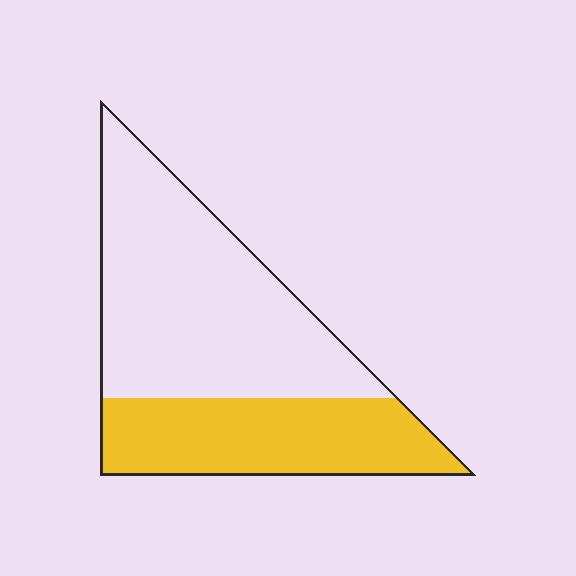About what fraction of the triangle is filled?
About three eighths (3/8).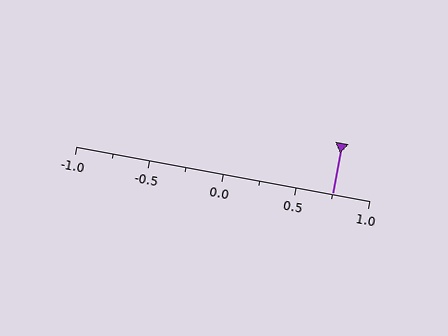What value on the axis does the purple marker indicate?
The marker indicates approximately 0.75.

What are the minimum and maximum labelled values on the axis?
The axis runs from -1.0 to 1.0.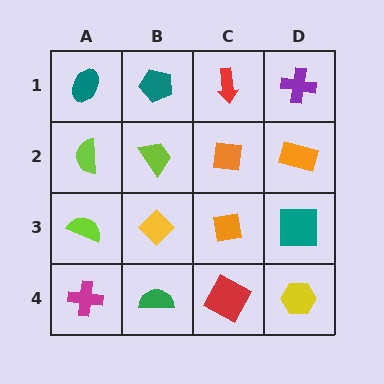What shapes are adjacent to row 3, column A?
A lime semicircle (row 2, column A), a magenta cross (row 4, column A), a yellow diamond (row 3, column B).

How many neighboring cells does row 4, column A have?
2.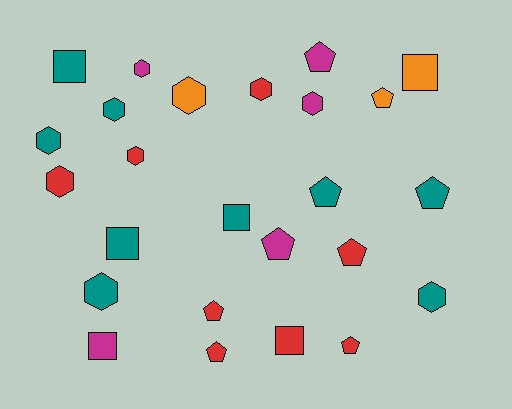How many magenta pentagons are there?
There are 2 magenta pentagons.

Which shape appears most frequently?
Hexagon, with 10 objects.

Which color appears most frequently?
Teal, with 9 objects.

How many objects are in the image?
There are 25 objects.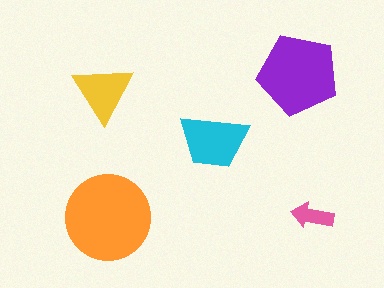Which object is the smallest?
The pink arrow.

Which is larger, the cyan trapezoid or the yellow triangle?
The cyan trapezoid.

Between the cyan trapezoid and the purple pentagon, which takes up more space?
The purple pentagon.